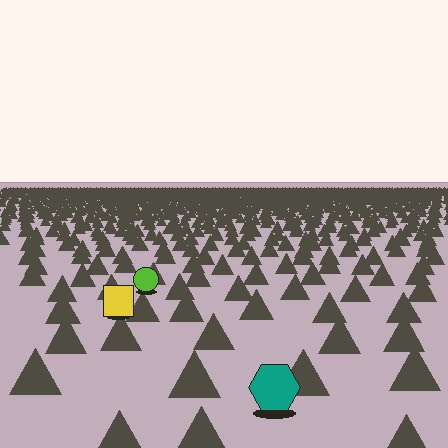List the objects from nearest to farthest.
From nearest to farthest: the teal hexagon, the yellow square, the lime circle.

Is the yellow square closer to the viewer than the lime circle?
Yes. The yellow square is closer — you can tell from the texture gradient: the ground texture is coarser near it.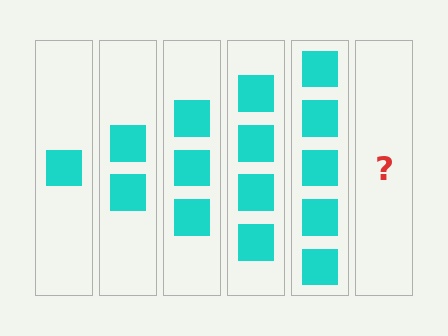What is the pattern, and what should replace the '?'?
The pattern is that each step adds one more square. The '?' should be 6 squares.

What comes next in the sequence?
The next element should be 6 squares.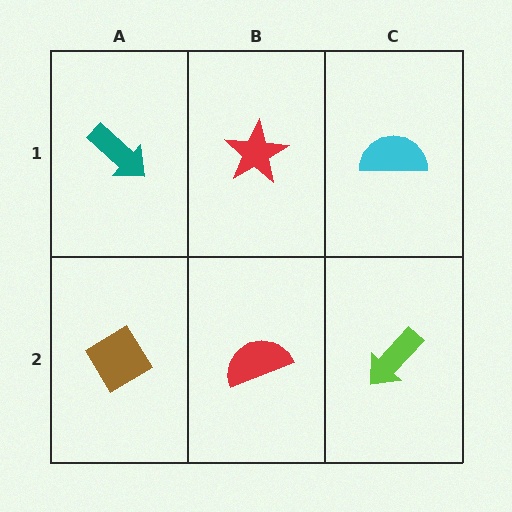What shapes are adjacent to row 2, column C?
A cyan semicircle (row 1, column C), a red semicircle (row 2, column B).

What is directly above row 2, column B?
A red star.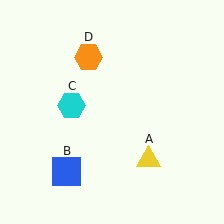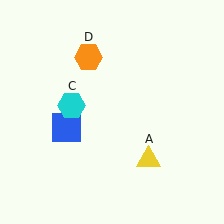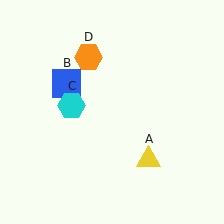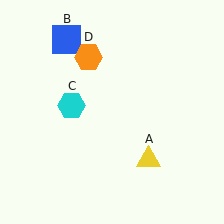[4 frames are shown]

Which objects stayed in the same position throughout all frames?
Yellow triangle (object A) and cyan hexagon (object C) and orange hexagon (object D) remained stationary.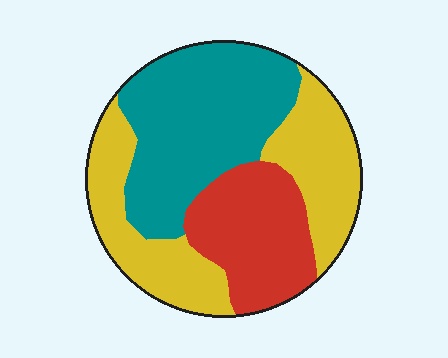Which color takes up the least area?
Red, at roughly 25%.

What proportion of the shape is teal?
Teal takes up about three eighths (3/8) of the shape.